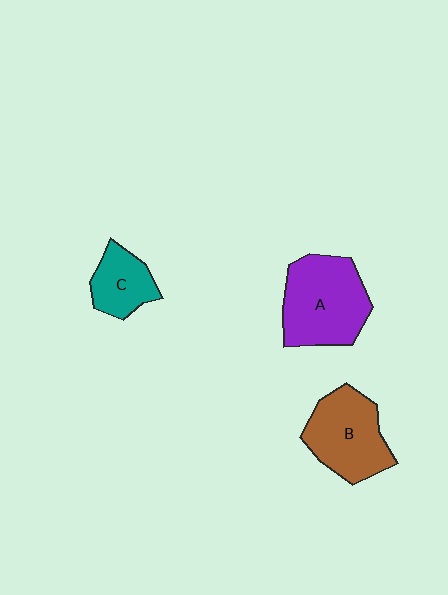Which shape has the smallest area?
Shape C (teal).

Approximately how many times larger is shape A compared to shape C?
Approximately 1.9 times.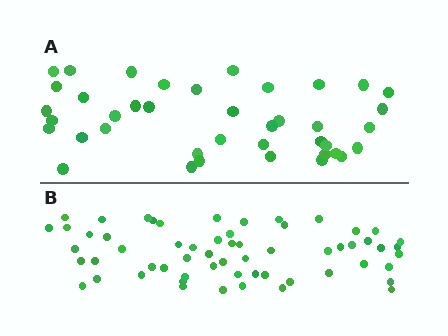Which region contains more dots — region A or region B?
Region B (the bottom region) has more dots.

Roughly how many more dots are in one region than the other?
Region B has approximately 20 more dots than region A.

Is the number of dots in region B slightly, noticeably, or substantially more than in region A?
Region B has substantially more. The ratio is roughly 1.5 to 1.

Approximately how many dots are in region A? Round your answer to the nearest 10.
About 40 dots.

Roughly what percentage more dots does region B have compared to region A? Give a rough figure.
About 50% more.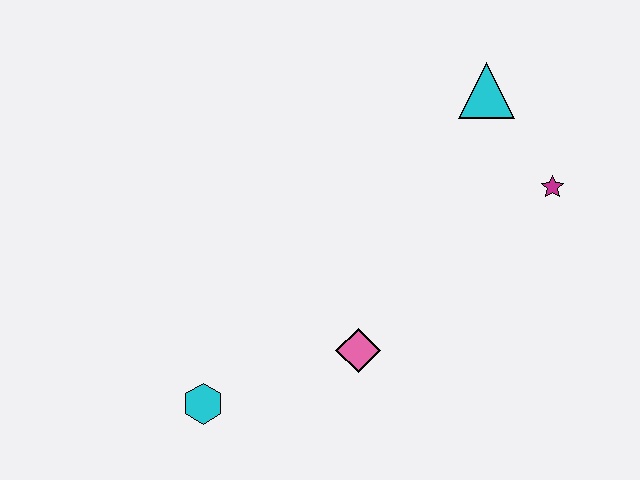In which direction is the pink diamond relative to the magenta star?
The pink diamond is to the left of the magenta star.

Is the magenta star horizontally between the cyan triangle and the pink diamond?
No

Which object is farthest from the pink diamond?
The cyan triangle is farthest from the pink diamond.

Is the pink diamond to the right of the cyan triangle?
No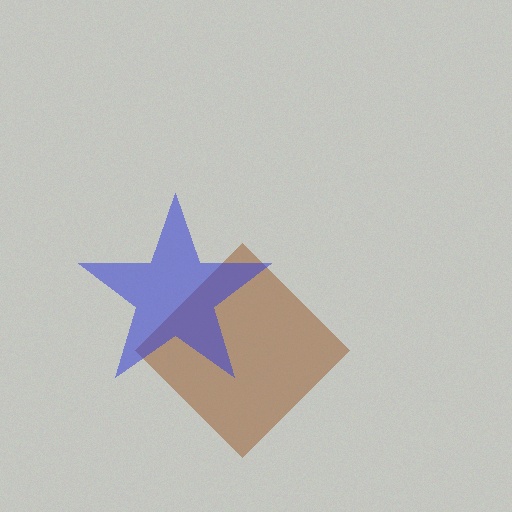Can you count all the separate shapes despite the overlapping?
Yes, there are 2 separate shapes.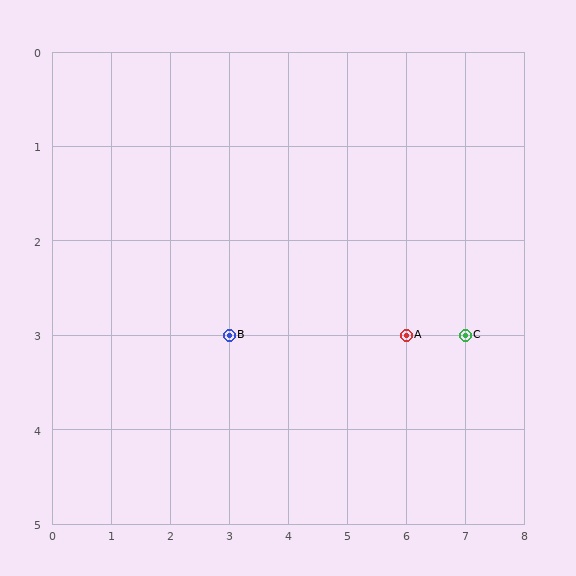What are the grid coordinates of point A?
Point A is at grid coordinates (6, 3).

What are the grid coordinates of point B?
Point B is at grid coordinates (3, 3).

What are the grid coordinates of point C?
Point C is at grid coordinates (7, 3).